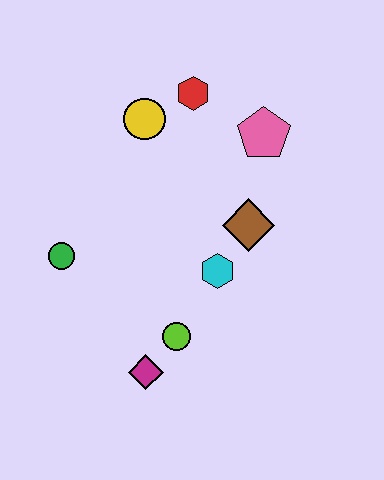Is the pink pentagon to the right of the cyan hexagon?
Yes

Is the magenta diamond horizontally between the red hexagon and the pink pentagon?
No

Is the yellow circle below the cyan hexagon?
No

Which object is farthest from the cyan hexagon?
The red hexagon is farthest from the cyan hexagon.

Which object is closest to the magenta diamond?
The lime circle is closest to the magenta diamond.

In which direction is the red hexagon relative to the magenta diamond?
The red hexagon is above the magenta diamond.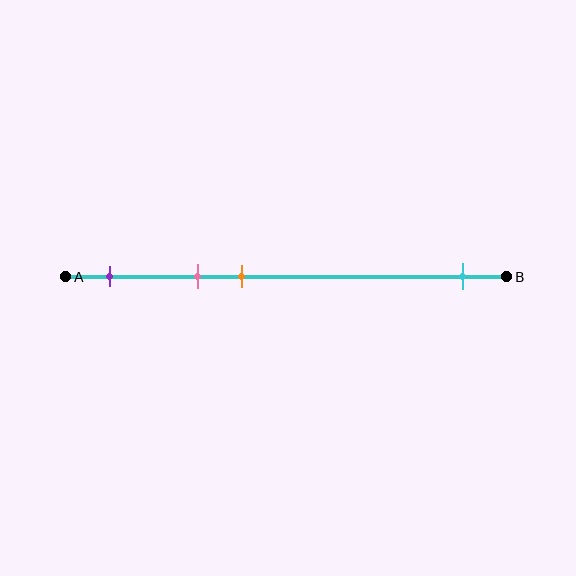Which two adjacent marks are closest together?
The pink and orange marks are the closest adjacent pair.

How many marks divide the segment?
There are 4 marks dividing the segment.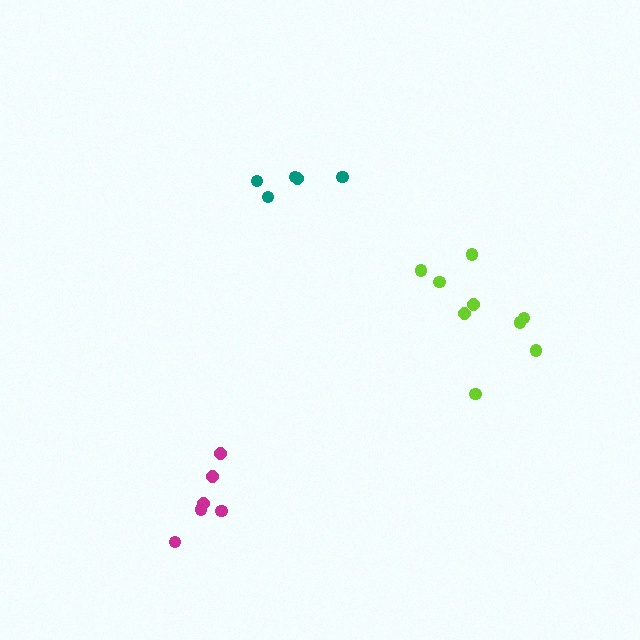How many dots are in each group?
Group 1: 5 dots, Group 2: 9 dots, Group 3: 6 dots (20 total).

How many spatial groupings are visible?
There are 3 spatial groupings.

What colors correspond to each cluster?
The clusters are colored: teal, lime, magenta.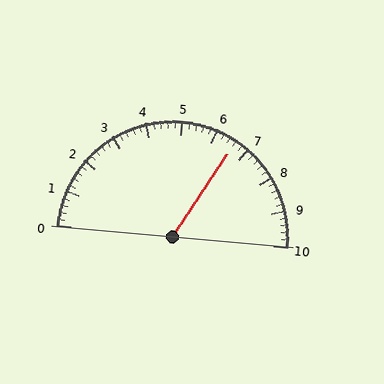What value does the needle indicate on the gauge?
The needle indicates approximately 6.6.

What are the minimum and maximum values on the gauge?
The gauge ranges from 0 to 10.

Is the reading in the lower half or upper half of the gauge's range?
The reading is in the upper half of the range (0 to 10).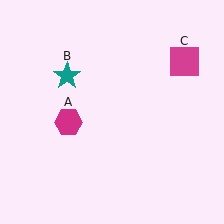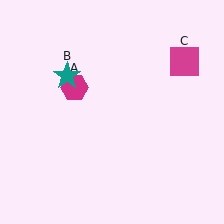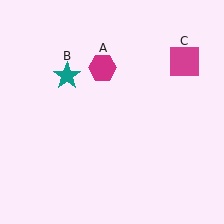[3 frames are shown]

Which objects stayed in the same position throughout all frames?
Teal star (object B) and magenta square (object C) remained stationary.